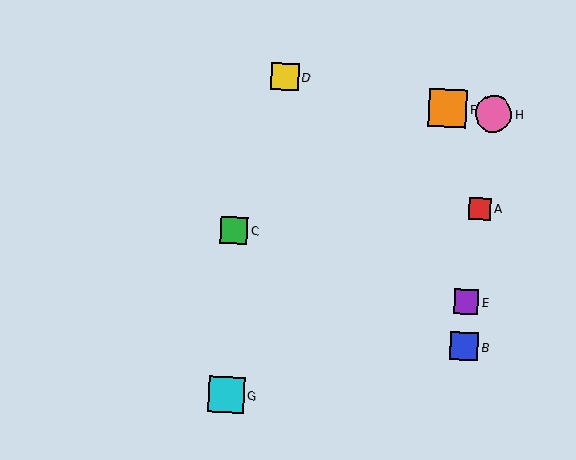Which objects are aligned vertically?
Objects C, G are aligned vertically.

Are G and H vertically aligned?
No, G is at x≈226 and H is at x≈493.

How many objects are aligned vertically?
2 objects (C, G) are aligned vertically.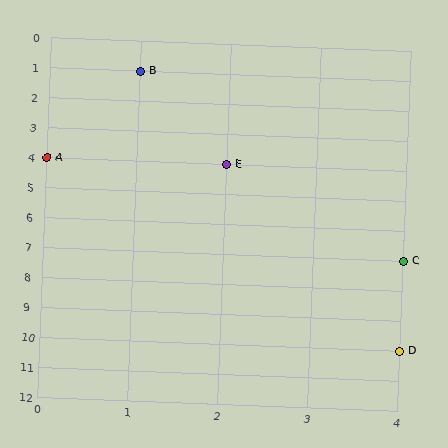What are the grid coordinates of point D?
Point D is at grid coordinates (4, 10).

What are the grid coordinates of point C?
Point C is at grid coordinates (4, 7).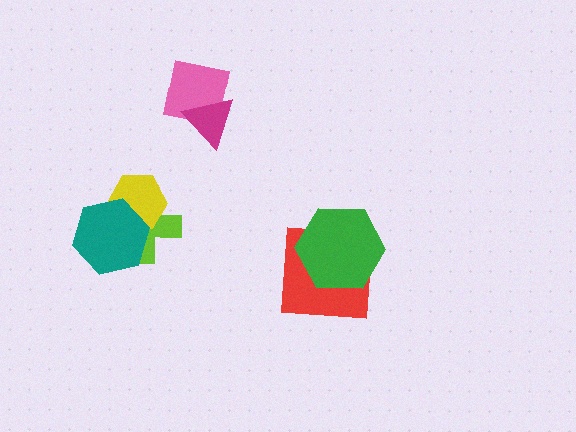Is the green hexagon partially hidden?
No, no other shape covers it.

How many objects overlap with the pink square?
1 object overlaps with the pink square.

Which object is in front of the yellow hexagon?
The teal hexagon is in front of the yellow hexagon.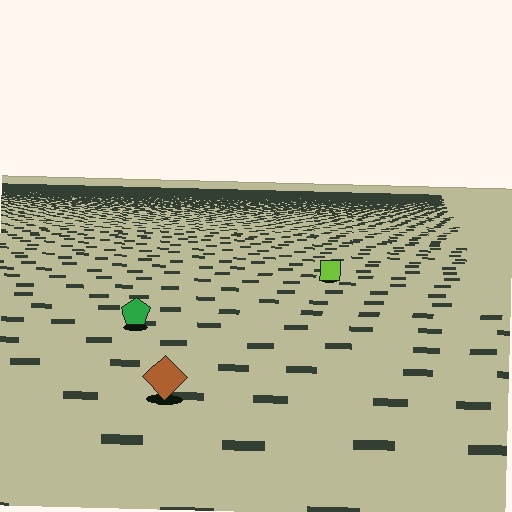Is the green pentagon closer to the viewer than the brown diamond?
No. The brown diamond is closer — you can tell from the texture gradient: the ground texture is coarser near it.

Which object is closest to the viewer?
The brown diamond is closest. The texture marks near it are larger and more spread out.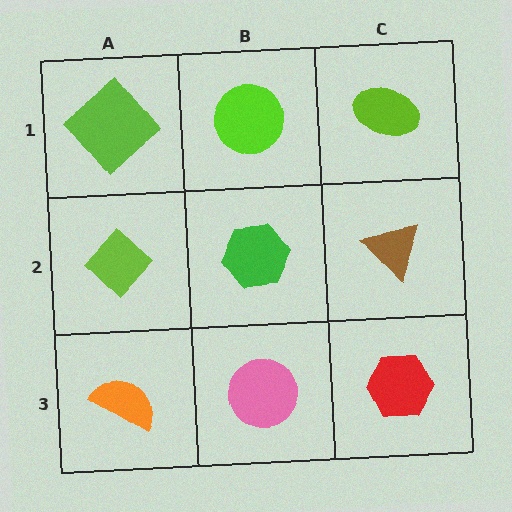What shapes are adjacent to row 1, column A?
A lime diamond (row 2, column A), a lime circle (row 1, column B).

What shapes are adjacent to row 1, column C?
A brown triangle (row 2, column C), a lime circle (row 1, column B).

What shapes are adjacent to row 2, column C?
A lime ellipse (row 1, column C), a red hexagon (row 3, column C), a green hexagon (row 2, column B).